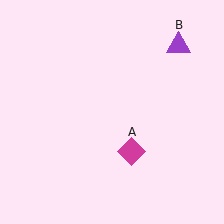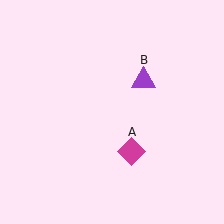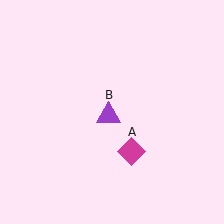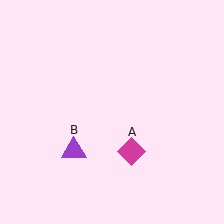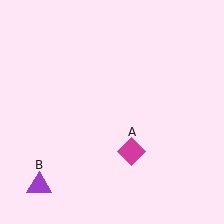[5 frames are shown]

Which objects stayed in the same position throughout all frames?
Magenta diamond (object A) remained stationary.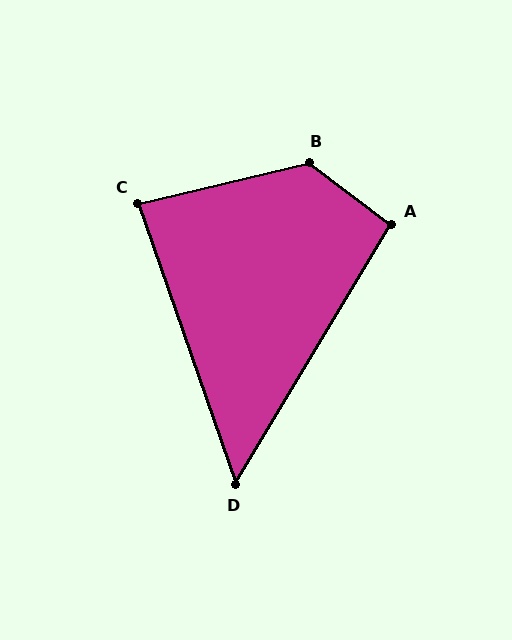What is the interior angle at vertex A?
Approximately 96 degrees (obtuse).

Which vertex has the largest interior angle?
B, at approximately 130 degrees.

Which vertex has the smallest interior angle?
D, at approximately 50 degrees.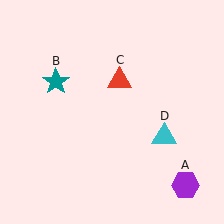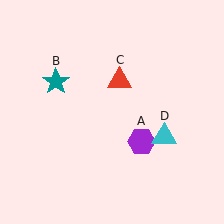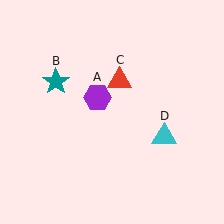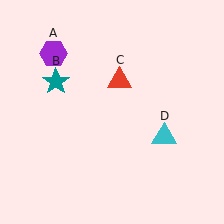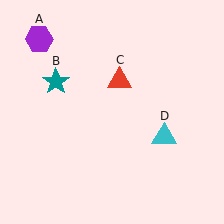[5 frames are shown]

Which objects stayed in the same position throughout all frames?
Teal star (object B) and red triangle (object C) and cyan triangle (object D) remained stationary.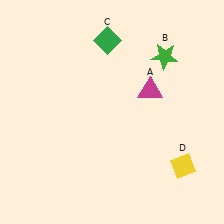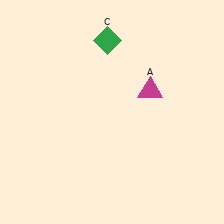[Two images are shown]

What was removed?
The green star (B), the yellow diamond (D) were removed in Image 2.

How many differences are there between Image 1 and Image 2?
There are 2 differences between the two images.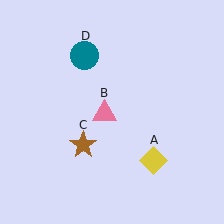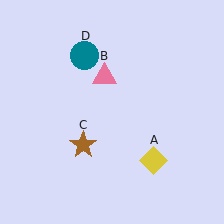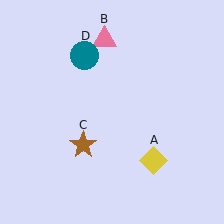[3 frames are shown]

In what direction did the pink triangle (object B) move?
The pink triangle (object B) moved up.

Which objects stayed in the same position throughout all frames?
Yellow diamond (object A) and brown star (object C) and teal circle (object D) remained stationary.